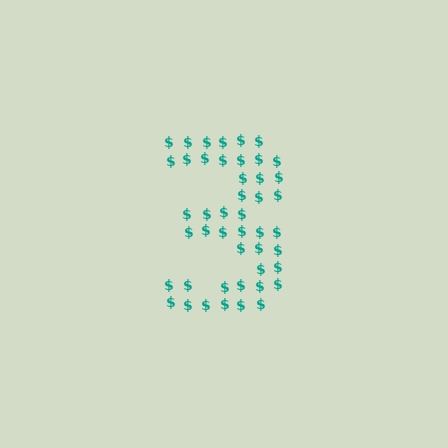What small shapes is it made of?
It is made of small dollar signs.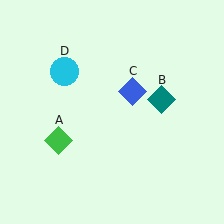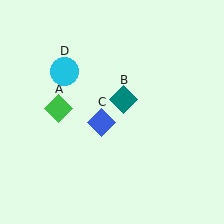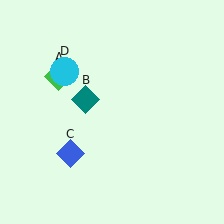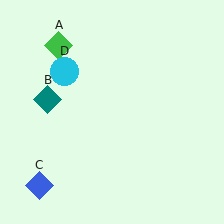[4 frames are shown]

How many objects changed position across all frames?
3 objects changed position: green diamond (object A), teal diamond (object B), blue diamond (object C).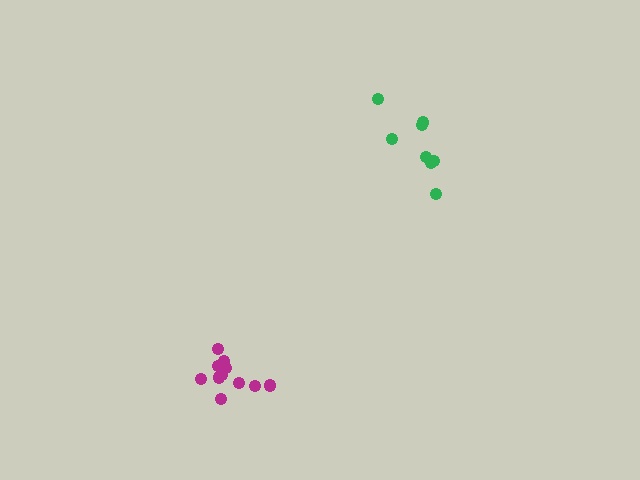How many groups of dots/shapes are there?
There are 2 groups.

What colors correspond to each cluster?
The clusters are colored: magenta, green.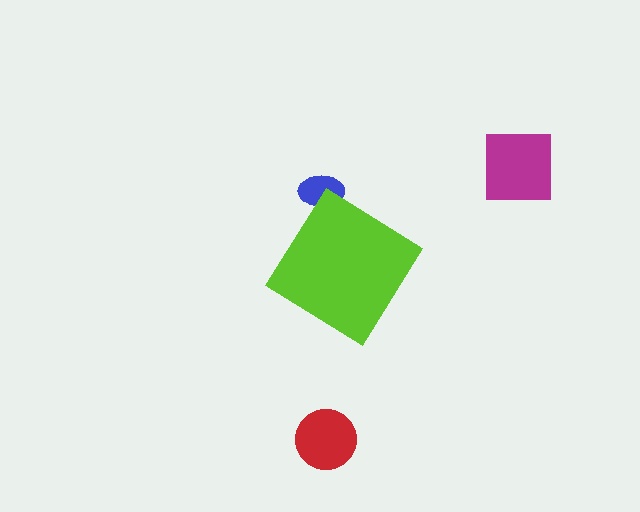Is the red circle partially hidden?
No, the red circle is fully visible.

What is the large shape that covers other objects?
A lime diamond.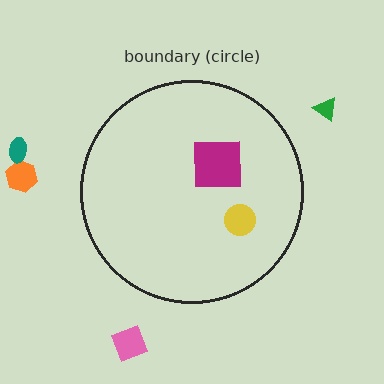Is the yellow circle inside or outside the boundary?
Inside.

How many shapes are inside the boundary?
2 inside, 4 outside.